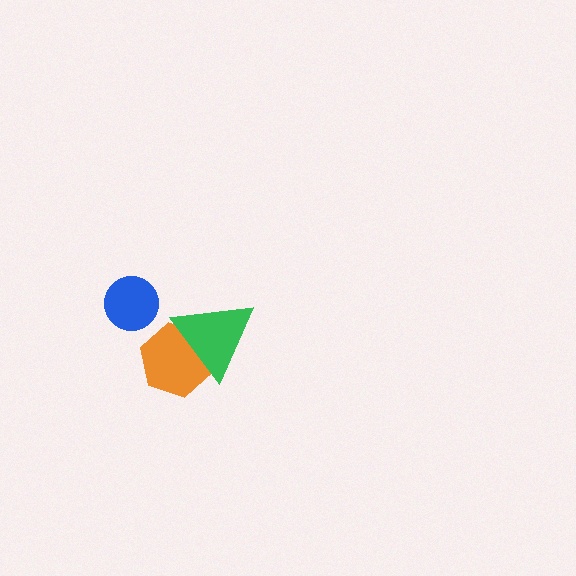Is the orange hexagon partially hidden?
Yes, it is partially covered by another shape.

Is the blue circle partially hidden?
No, no other shape covers it.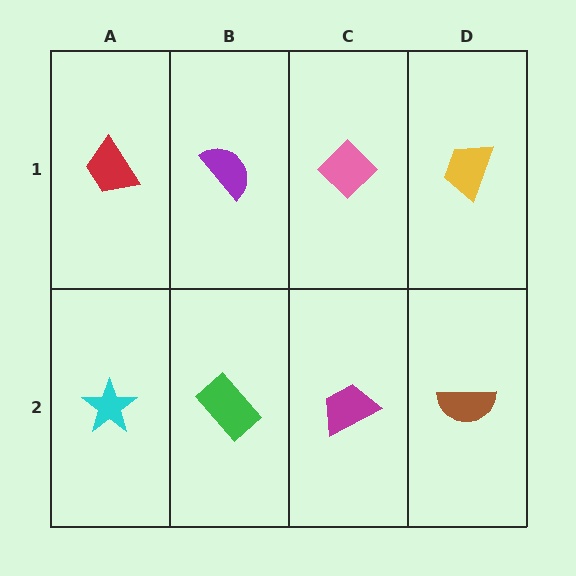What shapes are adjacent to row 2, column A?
A red trapezoid (row 1, column A), a green rectangle (row 2, column B).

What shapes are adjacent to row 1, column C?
A magenta trapezoid (row 2, column C), a purple semicircle (row 1, column B), a yellow trapezoid (row 1, column D).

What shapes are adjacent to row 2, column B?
A purple semicircle (row 1, column B), a cyan star (row 2, column A), a magenta trapezoid (row 2, column C).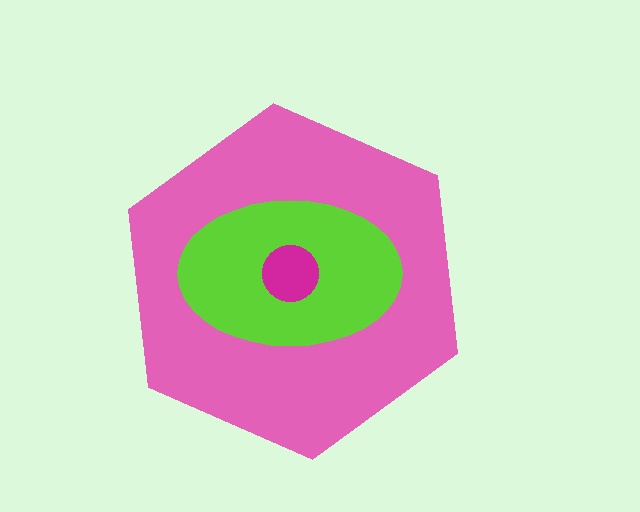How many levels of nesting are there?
3.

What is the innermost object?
The magenta circle.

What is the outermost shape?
The pink hexagon.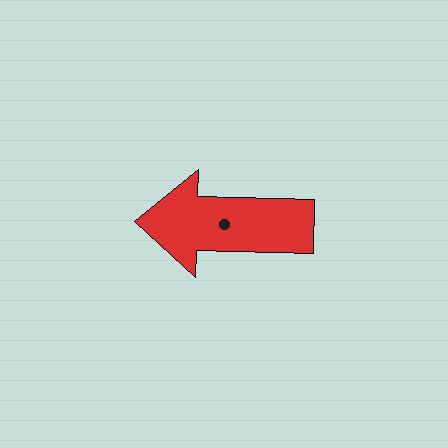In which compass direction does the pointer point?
West.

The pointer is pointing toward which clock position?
Roughly 9 o'clock.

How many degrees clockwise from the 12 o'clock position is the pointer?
Approximately 272 degrees.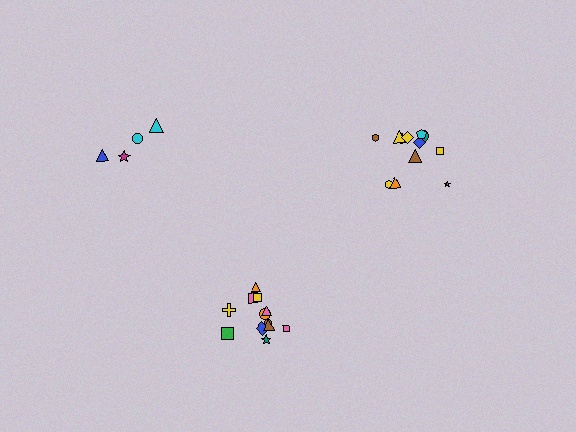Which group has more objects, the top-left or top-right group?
The top-right group.